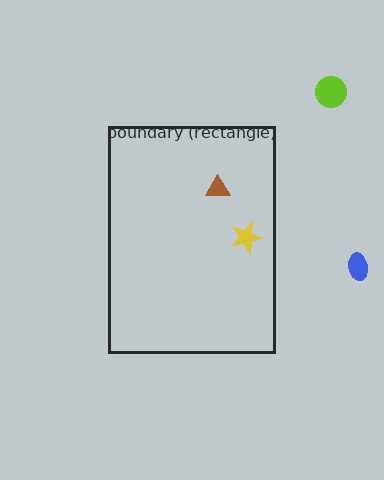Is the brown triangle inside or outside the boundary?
Inside.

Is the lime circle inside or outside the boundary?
Outside.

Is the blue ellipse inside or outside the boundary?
Outside.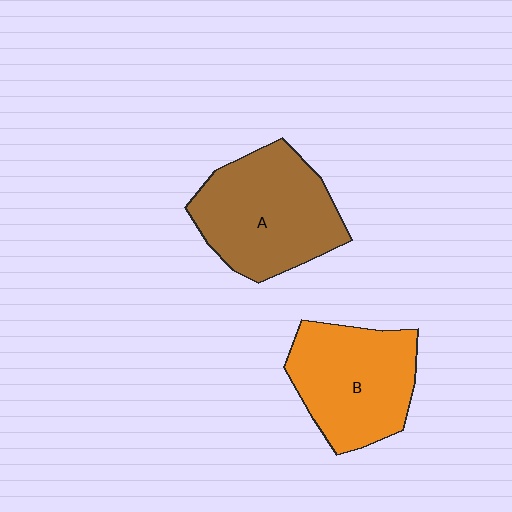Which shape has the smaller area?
Shape B (orange).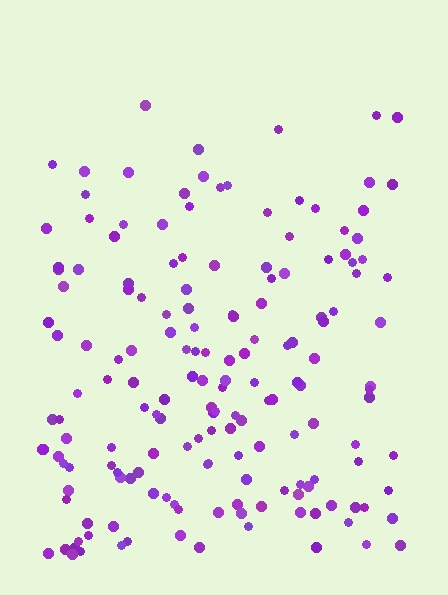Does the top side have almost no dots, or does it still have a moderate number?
Still a moderate number, just noticeably fewer than the bottom.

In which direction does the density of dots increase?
From top to bottom, with the bottom side densest.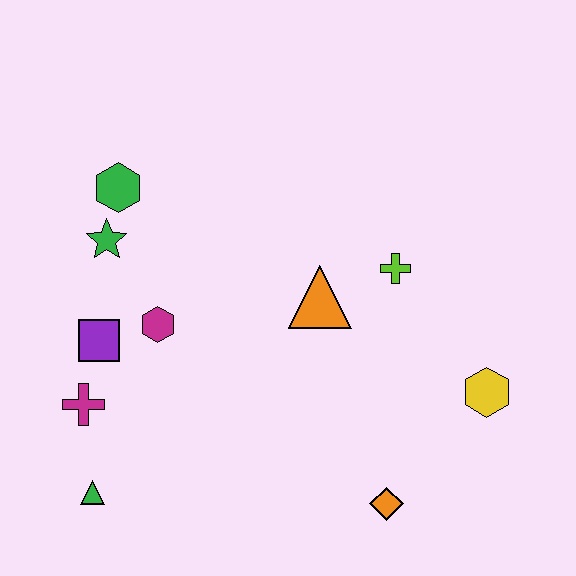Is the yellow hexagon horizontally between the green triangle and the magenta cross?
No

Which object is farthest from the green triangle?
The yellow hexagon is farthest from the green triangle.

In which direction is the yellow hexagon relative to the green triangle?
The yellow hexagon is to the right of the green triangle.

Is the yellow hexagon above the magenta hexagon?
No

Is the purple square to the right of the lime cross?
No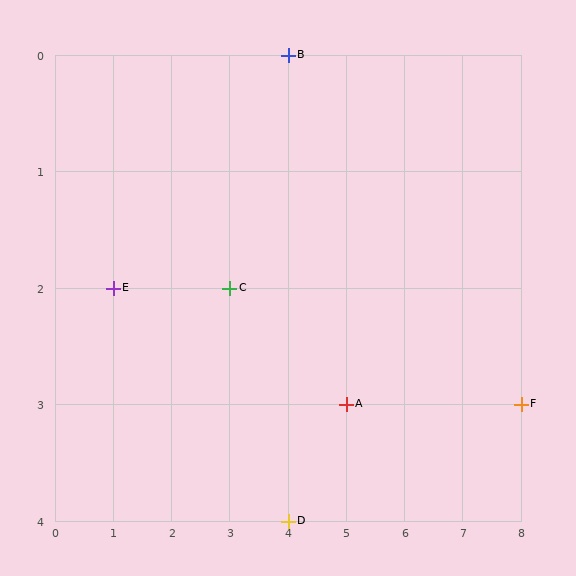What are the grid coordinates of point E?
Point E is at grid coordinates (1, 2).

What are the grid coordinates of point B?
Point B is at grid coordinates (4, 0).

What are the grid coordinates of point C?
Point C is at grid coordinates (3, 2).